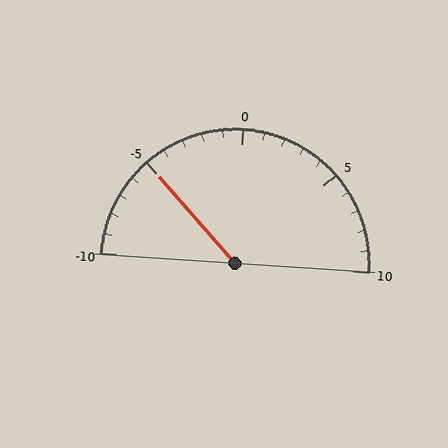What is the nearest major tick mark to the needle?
The nearest major tick mark is -5.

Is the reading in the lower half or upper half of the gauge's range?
The reading is in the lower half of the range (-10 to 10).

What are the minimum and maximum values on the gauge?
The gauge ranges from -10 to 10.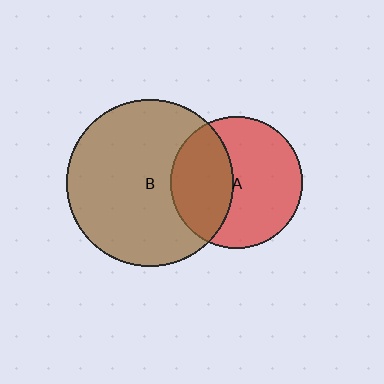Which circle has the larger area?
Circle B (brown).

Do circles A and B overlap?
Yes.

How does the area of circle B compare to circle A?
Approximately 1.6 times.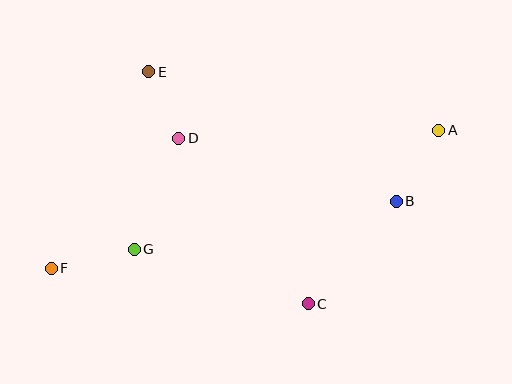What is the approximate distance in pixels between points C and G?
The distance between C and G is approximately 182 pixels.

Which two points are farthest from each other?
Points A and F are farthest from each other.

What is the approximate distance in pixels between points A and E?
The distance between A and E is approximately 295 pixels.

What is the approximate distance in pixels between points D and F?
The distance between D and F is approximately 182 pixels.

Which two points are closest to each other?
Points D and E are closest to each other.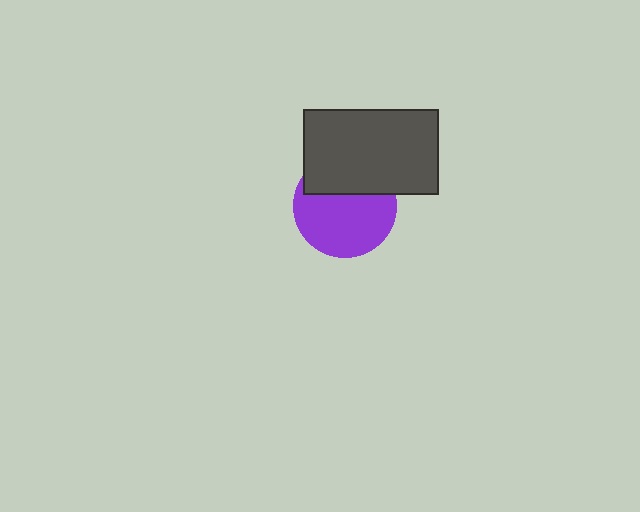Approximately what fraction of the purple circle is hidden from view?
Roughly 36% of the purple circle is hidden behind the dark gray rectangle.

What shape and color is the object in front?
The object in front is a dark gray rectangle.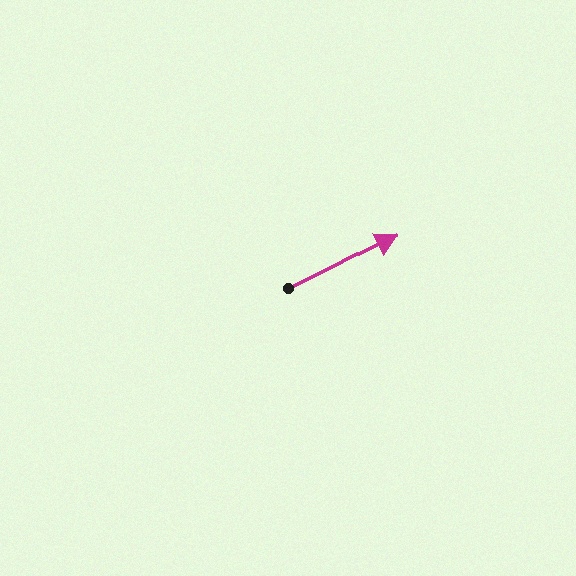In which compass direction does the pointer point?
Northeast.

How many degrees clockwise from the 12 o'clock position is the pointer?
Approximately 64 degrees.